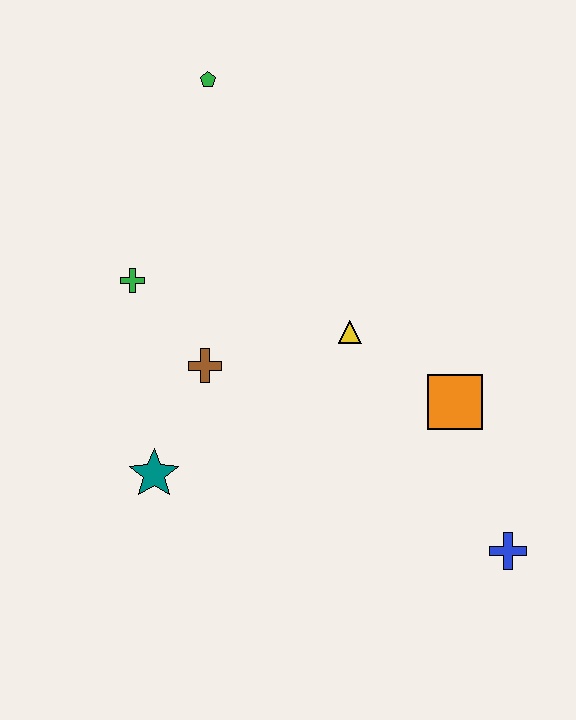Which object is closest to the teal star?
The brown cross is closest to the teal star.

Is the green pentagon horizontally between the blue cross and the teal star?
Yes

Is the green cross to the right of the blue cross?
No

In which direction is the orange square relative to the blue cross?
The orange square is above the blue cross.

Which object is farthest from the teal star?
The green pentagon is farthest from the teal star.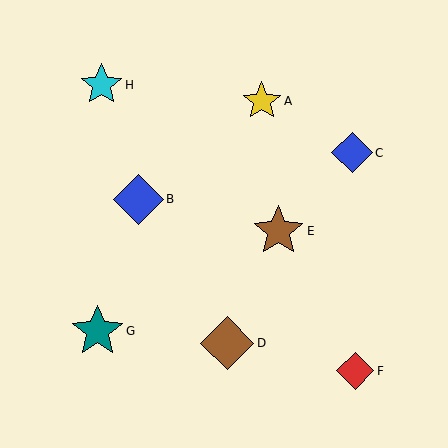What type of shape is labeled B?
Shape B is a blue diamond.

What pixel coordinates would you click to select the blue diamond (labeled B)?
Click at (139, 199) to select the blue diamond B.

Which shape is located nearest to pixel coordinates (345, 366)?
The red diamond (labeled F) at (355, 371) is nearest to that location.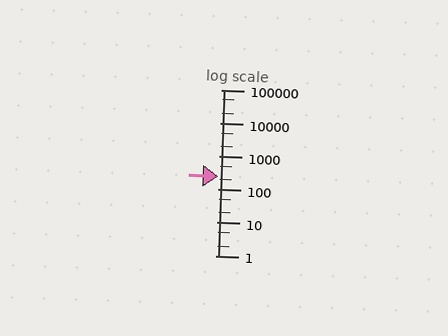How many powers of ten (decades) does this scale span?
The scale spans 5 decades, from 1 to 100000.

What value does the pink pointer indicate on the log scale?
The pointer indicates approximately 240.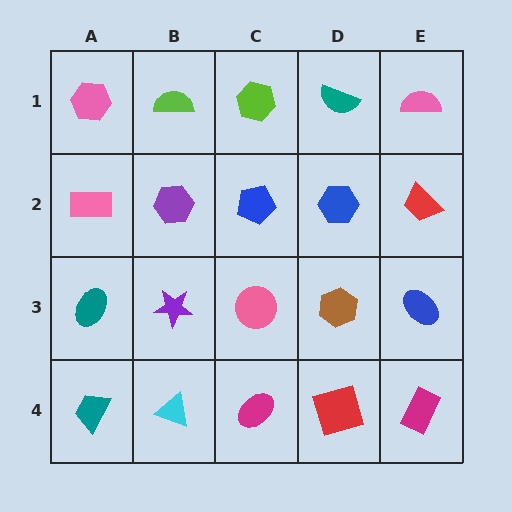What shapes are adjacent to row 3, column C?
A blue pentagon (row 2, column C), a magenta ellipse (row 4, column C), a purple star (row 3, column B), a brown hexagon (row 3, column D).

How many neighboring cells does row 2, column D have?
4.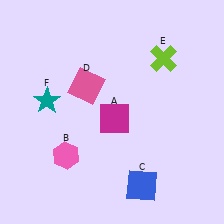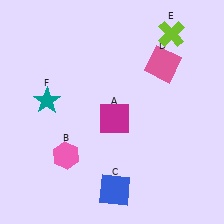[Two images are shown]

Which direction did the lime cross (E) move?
The lime cross (E) moved up.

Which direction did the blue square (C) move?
The blue square (C) moved left.